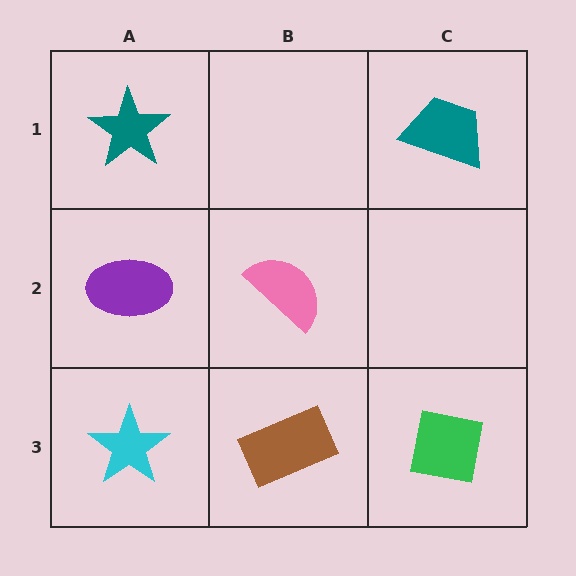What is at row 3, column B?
A brown rectangle.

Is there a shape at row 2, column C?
No, that cell is empty.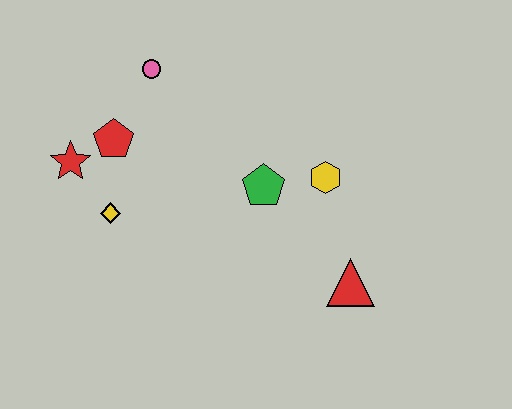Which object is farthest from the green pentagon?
The red star is farthest from the green pentagon.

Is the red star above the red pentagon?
No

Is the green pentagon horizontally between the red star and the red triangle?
Yes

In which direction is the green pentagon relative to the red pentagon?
The green pentagon is to the right of the red pentagon.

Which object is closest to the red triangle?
The yellow hexagon is closest to the red triangle.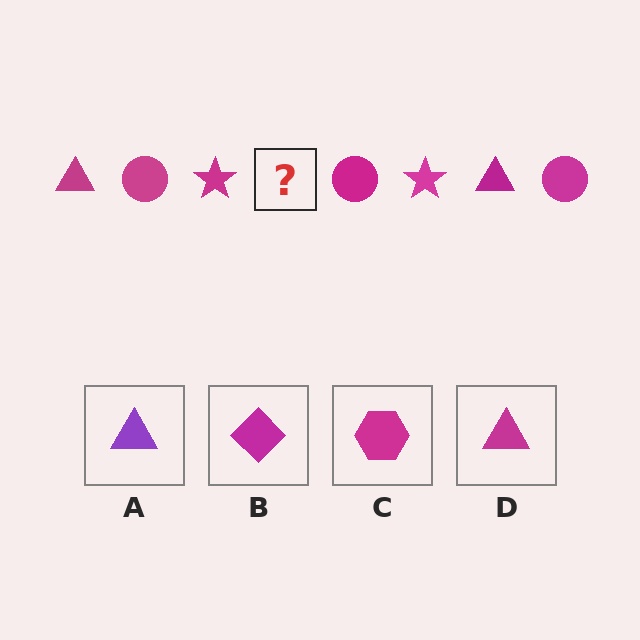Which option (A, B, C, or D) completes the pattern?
D.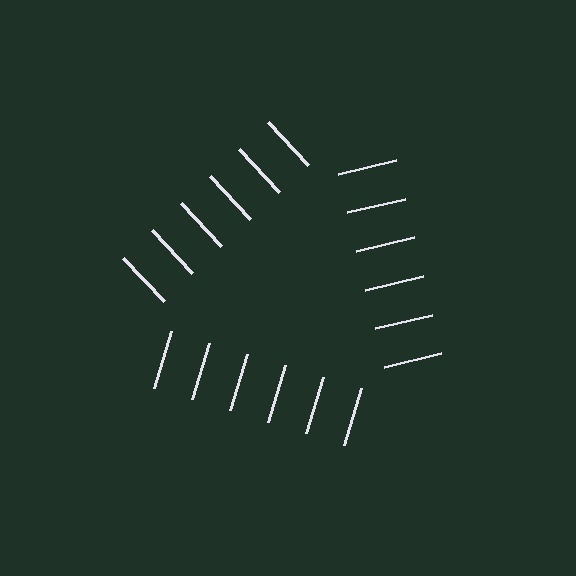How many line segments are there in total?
18 — 6 along each of the 3 edges.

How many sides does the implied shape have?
3 sides — the line-ends trace a triangle.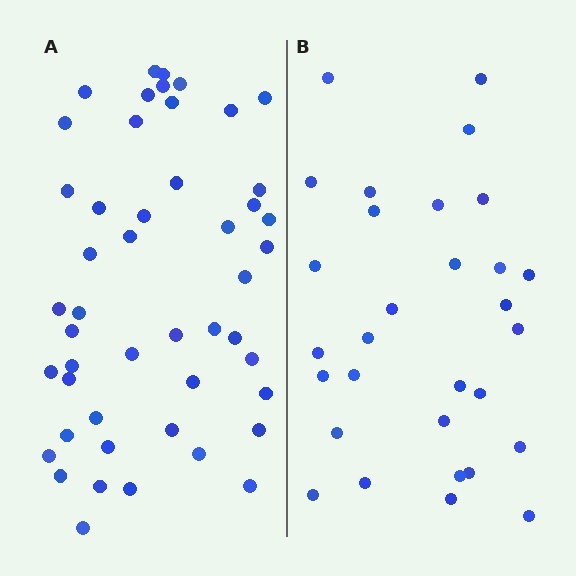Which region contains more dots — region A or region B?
Region A (the left region) has more dots.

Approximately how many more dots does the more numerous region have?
Region A has approximately 20 more dots than region B.